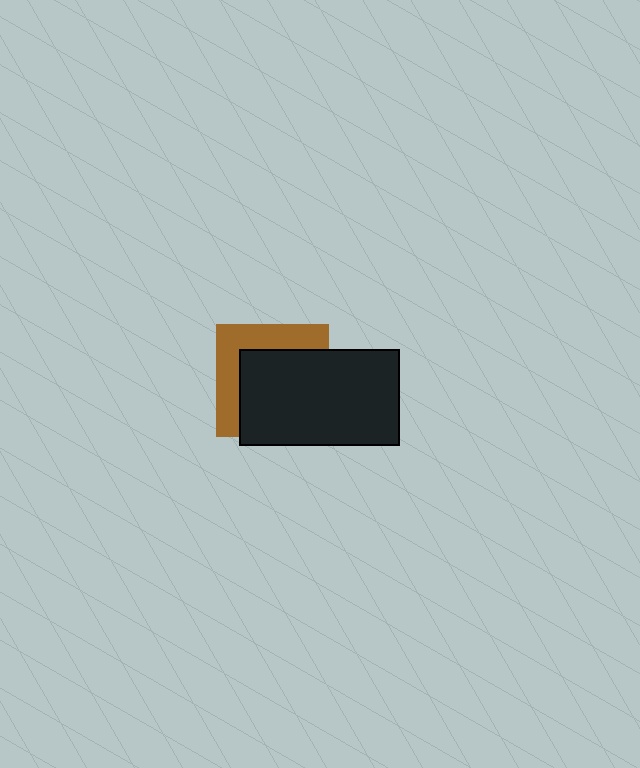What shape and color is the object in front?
The object in front is a black rectangle.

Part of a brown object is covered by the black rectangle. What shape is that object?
It is a square.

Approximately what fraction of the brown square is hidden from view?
Roughly 61% of the brown square is hidden behind the black rectangle.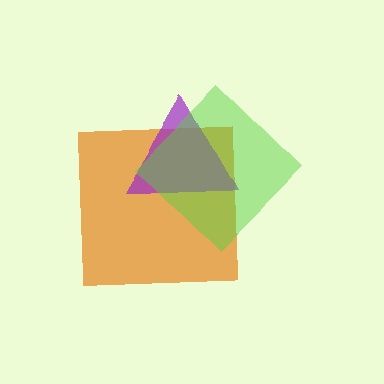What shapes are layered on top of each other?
The layered shapes are: an orange square, a purple triangle, a lime diamond.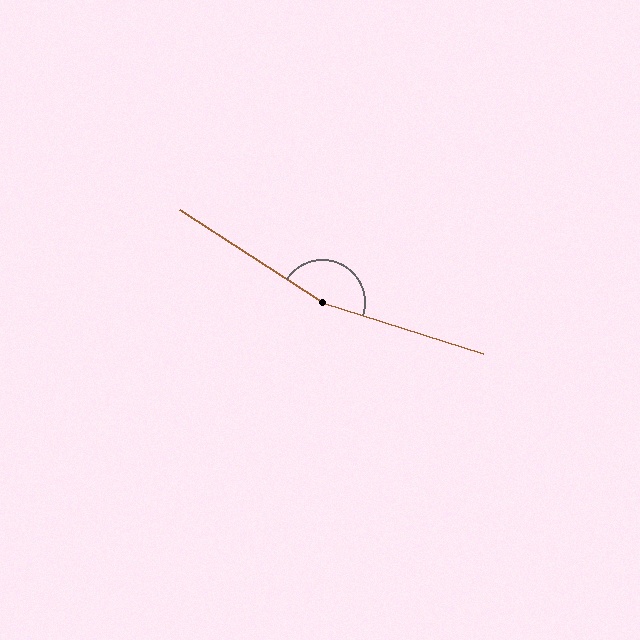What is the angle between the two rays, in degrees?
Approximately 164 degrees.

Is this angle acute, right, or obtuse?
It is obtuse.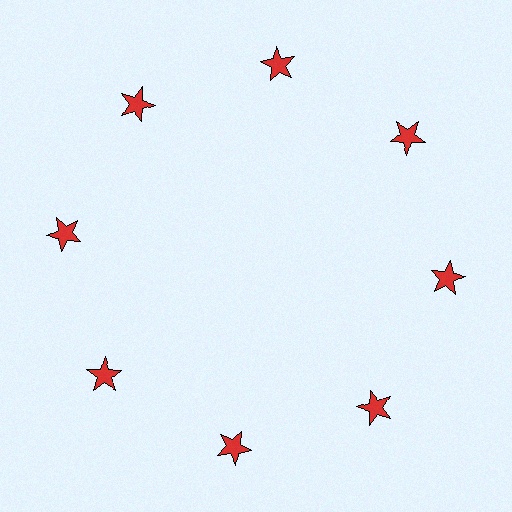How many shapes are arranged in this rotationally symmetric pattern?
There are 8 shapes, arranged in 8 groups of 1.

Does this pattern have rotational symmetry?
Yes, this pattern has 8-fold rotational symmetry. It looks the same after rotating 45 degrees around the center.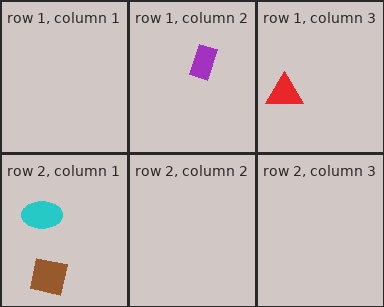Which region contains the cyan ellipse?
The row 2, column 1 region.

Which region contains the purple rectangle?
The row 1, column 2 region.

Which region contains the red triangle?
The row 1, column 3 region.